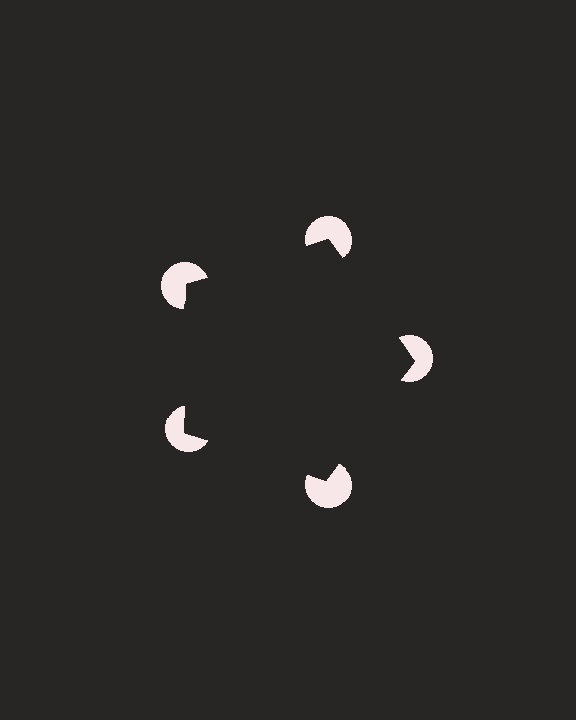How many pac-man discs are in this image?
There are 5 — one at each vertex of the illusory pentagon.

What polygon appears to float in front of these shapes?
An illusory pentagon — its edges are inferred from the aligned wedge cuts in the pac-man discs, not physically drawn.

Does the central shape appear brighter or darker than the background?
It typically appears slightly darker than the background, even though no actual brightness change is drawn.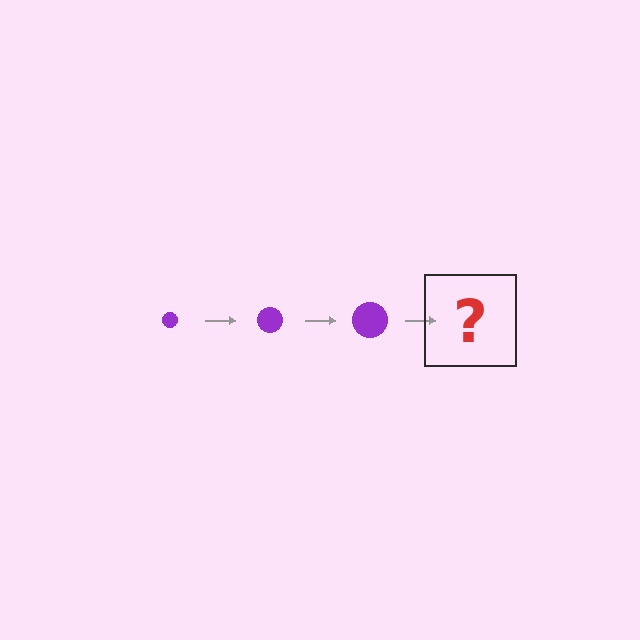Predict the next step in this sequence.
The next step is a purple circle, larger than the previous one.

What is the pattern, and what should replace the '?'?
The pattern is that the circle gets progressively larger each step. The '?' should be a purple circle, larger than the previous one.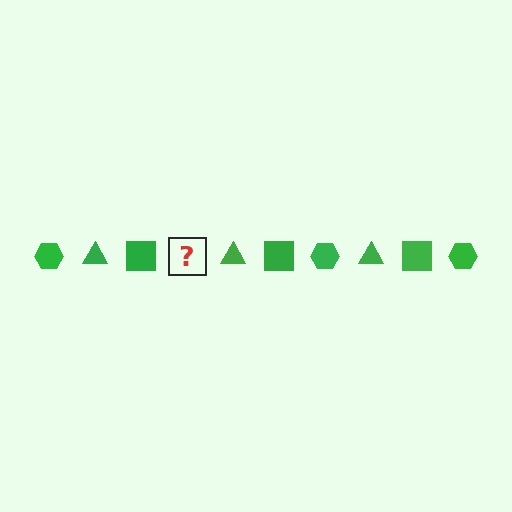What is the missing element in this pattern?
The missing element is a green hexagon.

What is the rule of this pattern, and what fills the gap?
The rule is that the pattern cycles through hexagon, triangle, square shapes in green. The gap should be filled with a green hexagon.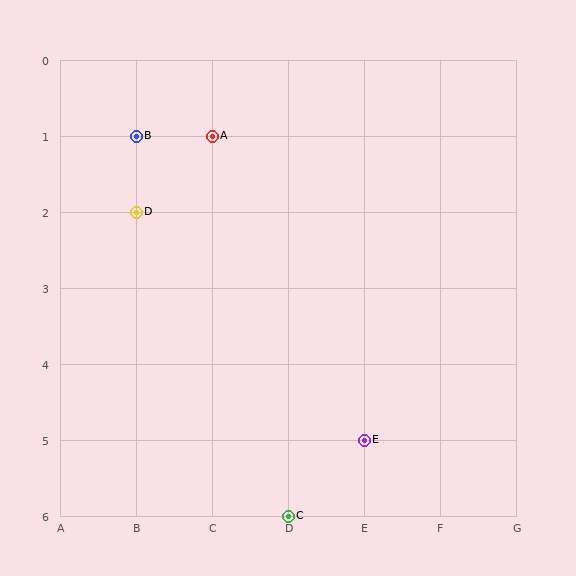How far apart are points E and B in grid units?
Points E and B are 3 columns and 4 rows apart (about 5.0 grid units diagonally).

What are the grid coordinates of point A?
Point A is at grid coordinates (C, 1).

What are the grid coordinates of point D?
Point D is at grid coordinates (B, 2).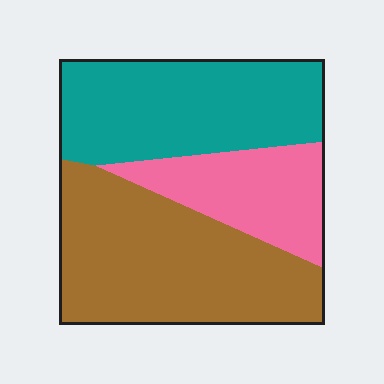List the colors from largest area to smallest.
From largest to smallest: brown, teal, pink.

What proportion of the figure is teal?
Teal takes up about three eighths (3/8) of the figure.